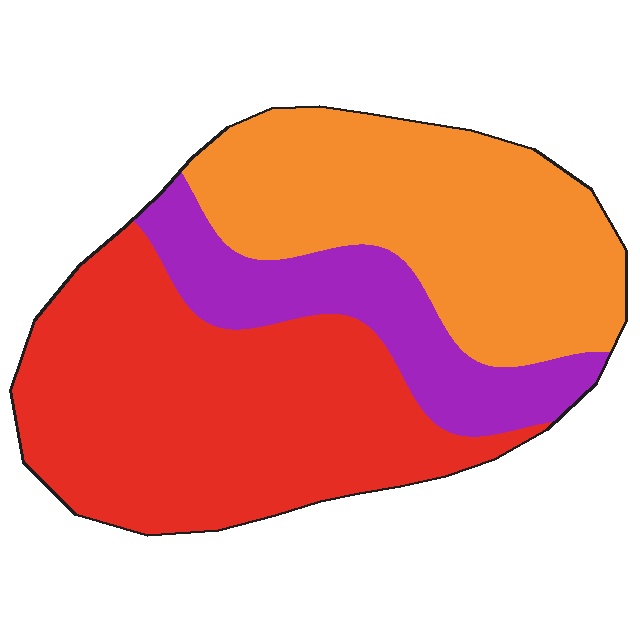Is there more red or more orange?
Red.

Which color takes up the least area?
Purple, at roughly 20%.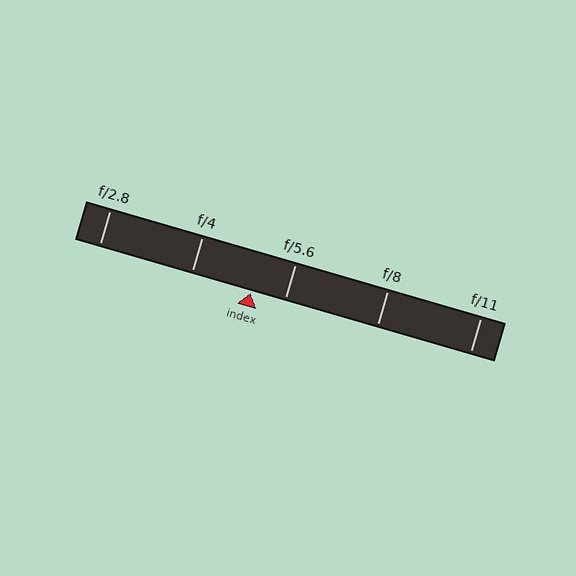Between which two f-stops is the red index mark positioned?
The index mark is between f/4 and f/5.6.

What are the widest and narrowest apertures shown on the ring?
The widest aperture shown is f/2.8 and the narrowest is f/11.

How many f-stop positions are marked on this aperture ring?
There are 5 f-stop positions marked.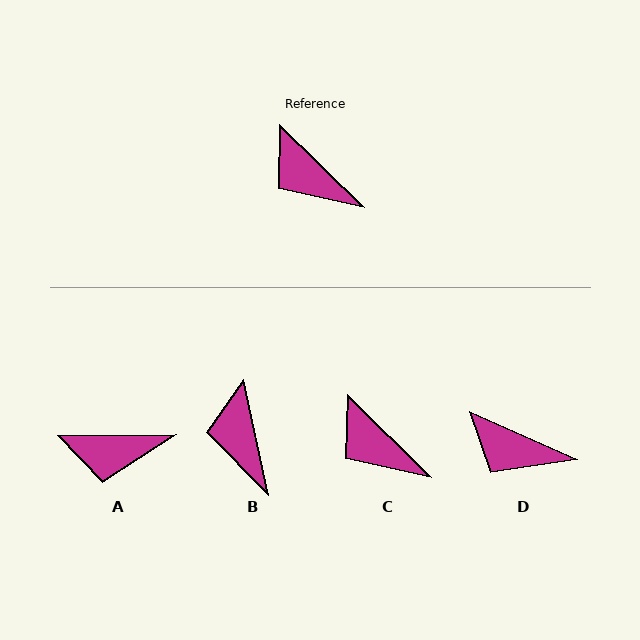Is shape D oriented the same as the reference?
No, it is off by about 21 degrees.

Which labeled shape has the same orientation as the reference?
C.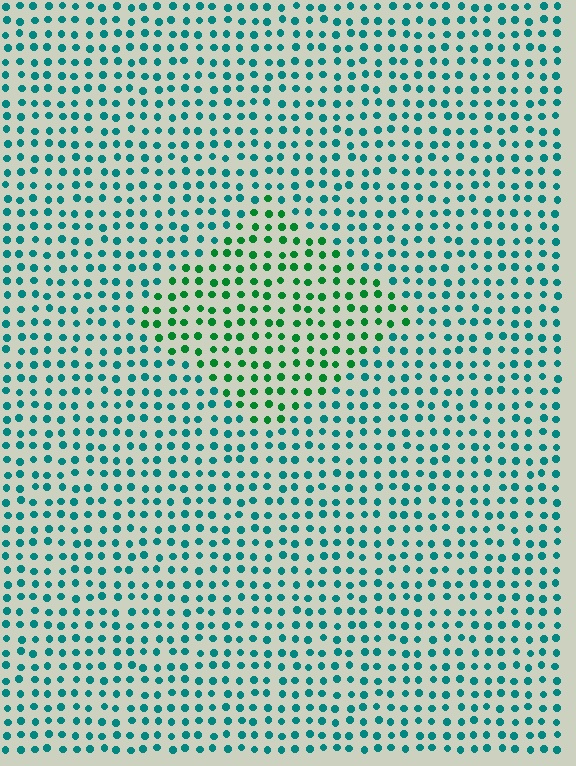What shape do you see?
I see a diamond.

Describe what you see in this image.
The image is filled with small teal elements in a uniform arrangement. A diamond-shaped region is visible where the elements are tinted to a slightly different hue, forming a subtle color boundary.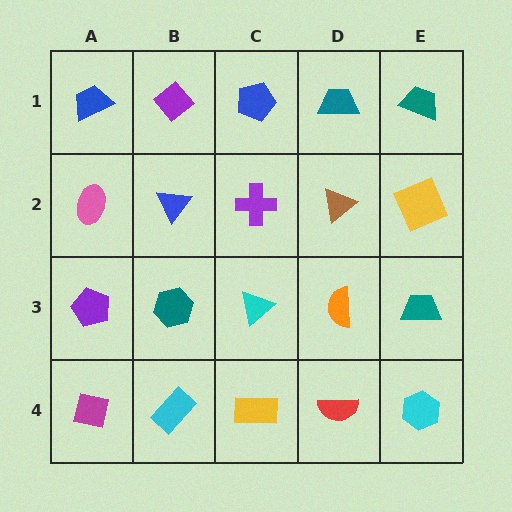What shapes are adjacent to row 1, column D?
A brown triangle (row 2, column D), a blue pentagon (row 1, column C), a teal trapezoid (row 1, column E).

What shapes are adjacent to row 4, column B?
A teal hexagon (row 3, column B), a magenta square (row 4, column A), a yellow rectangle (row 4, column C).